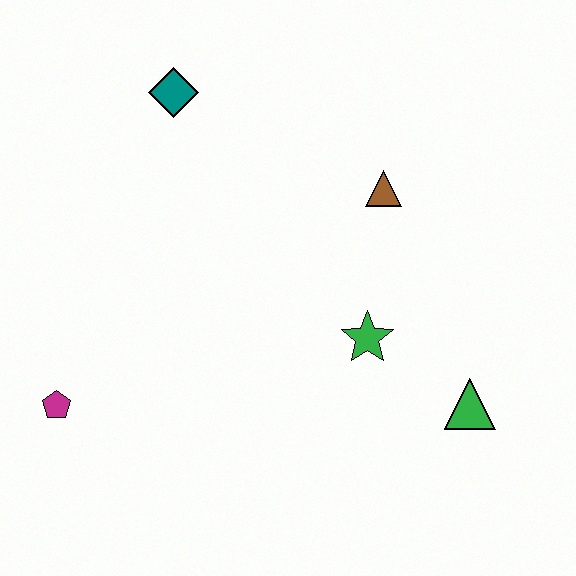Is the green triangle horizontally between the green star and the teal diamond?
No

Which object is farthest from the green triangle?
The teal diamond is farthest from the green triangle.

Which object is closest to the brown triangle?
The green star is closest to the brown triangle.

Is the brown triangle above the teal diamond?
No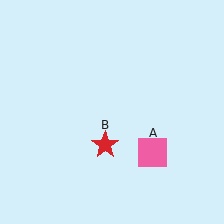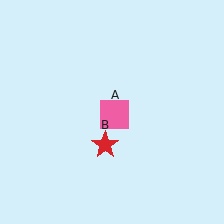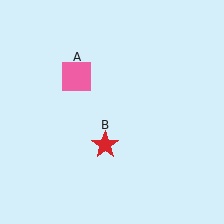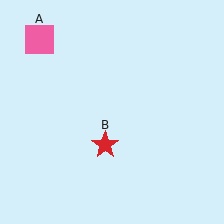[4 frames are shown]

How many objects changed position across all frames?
1 object changed position: pink square (object A).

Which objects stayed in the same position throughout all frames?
Red star (object B) remained stationary.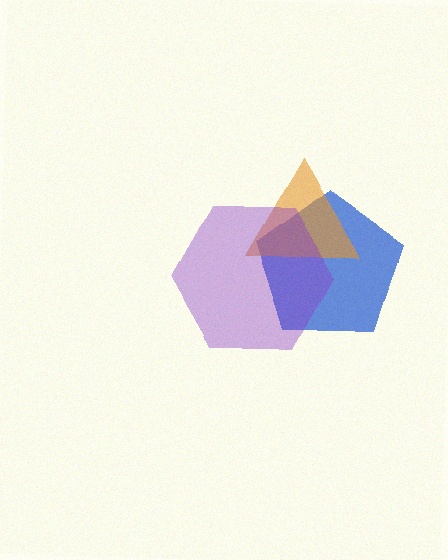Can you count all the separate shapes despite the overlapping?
Yes, there are 3 separate shapes.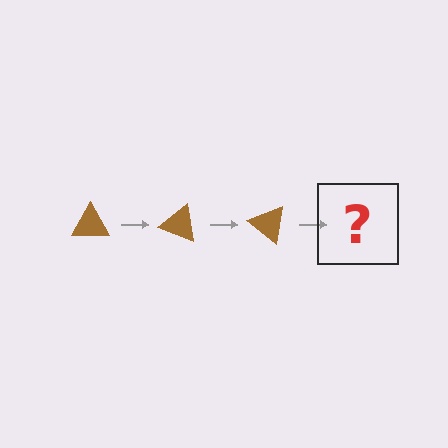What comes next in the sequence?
The next element should be a brown triangle rotated 60 degrees.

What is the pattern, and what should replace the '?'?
The pattern is that the triangle rotates 20 degrees each step. The '?' should be a brown triangle rotated 60 degrees.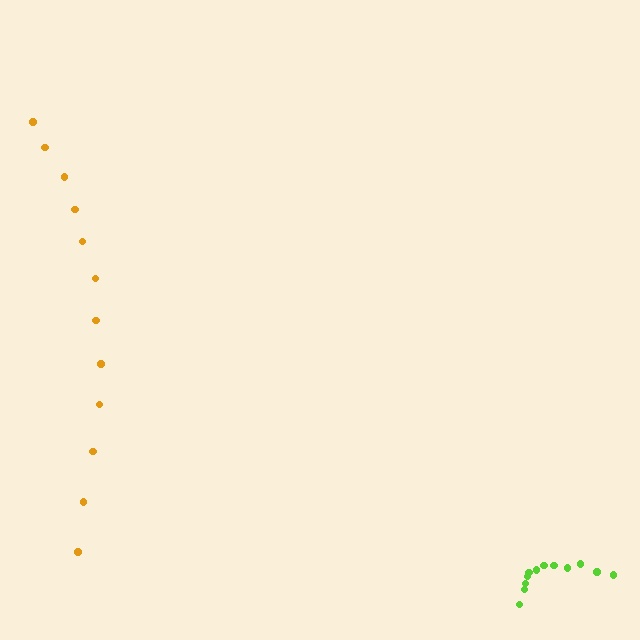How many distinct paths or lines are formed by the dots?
There are 2 distinct paths.